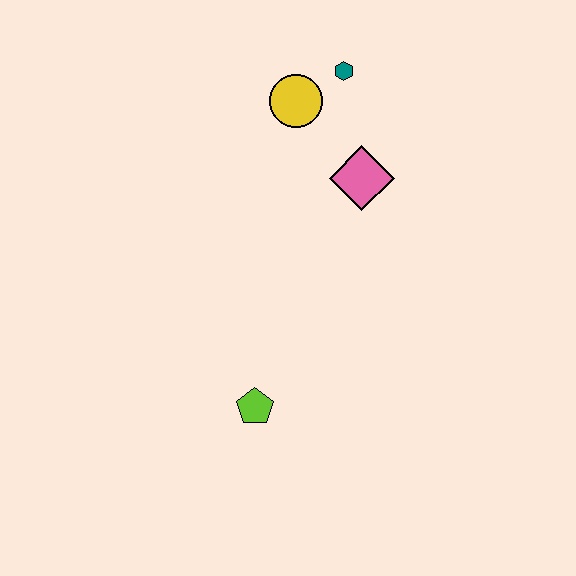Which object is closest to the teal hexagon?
The yellow circle is closest to the teal hexagon.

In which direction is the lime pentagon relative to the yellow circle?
The lime pentagon is below the yellow circle.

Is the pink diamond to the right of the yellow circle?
Yes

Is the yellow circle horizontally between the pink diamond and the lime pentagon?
Yes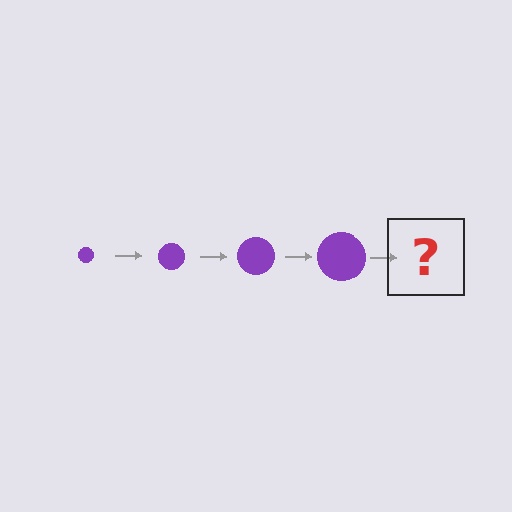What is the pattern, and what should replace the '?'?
The pattern is that the circle gets progressively larger each step. The '?' should be a purple circle, larger than the previous one.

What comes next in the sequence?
The next element should be a purple circle, larger than the previous one.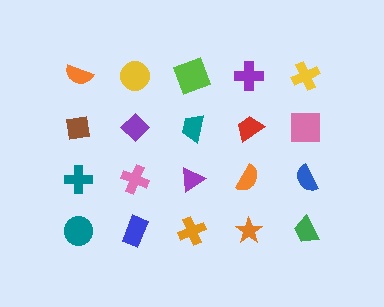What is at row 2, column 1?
A brown square.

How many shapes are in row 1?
5 shapes.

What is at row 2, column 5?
A pink square.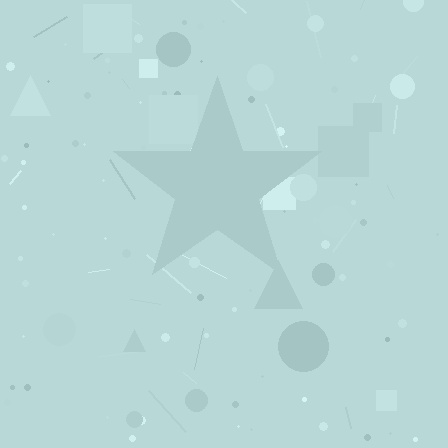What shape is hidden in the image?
A star is hidden in the image.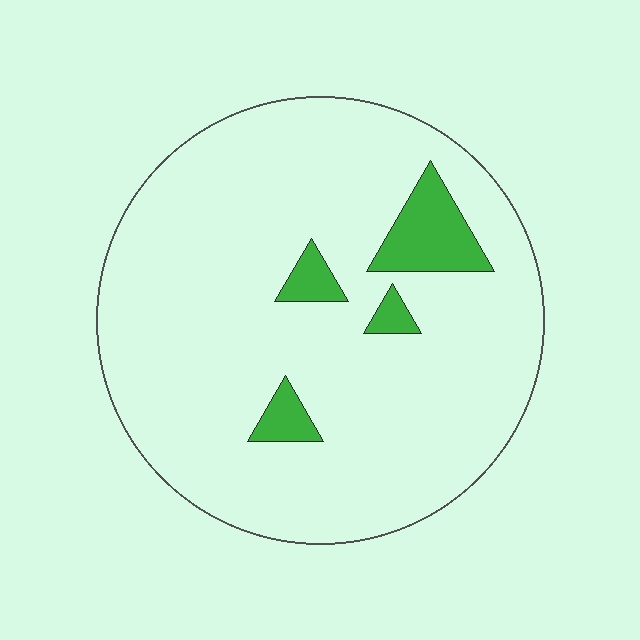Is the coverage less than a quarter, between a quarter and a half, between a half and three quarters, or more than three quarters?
Less than a quarter.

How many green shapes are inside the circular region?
4.